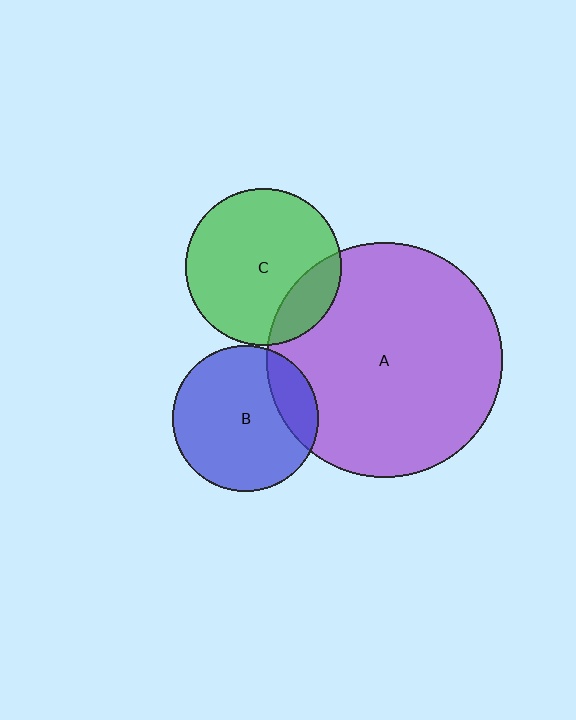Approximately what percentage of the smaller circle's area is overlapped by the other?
Approximately 20%.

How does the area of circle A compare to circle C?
Approximately 2.3 times.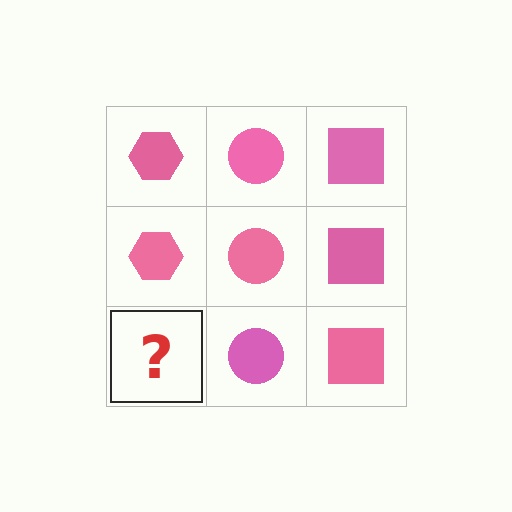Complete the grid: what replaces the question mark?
The question mark should be replaced with a pink hexagon.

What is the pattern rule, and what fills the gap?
The rule is that each column has a consistent shape. The gap should be filled with a pink hexagon.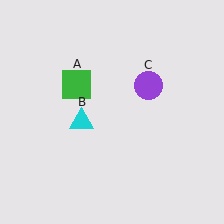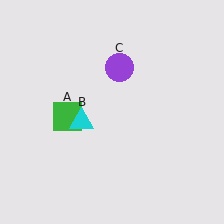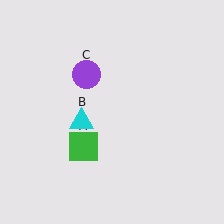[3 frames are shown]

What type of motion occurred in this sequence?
The green square (object A), purple circle (object C) rotated counterclockwise around the center of the scene.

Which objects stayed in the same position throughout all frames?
Cyan triangle (object B) remained stationary.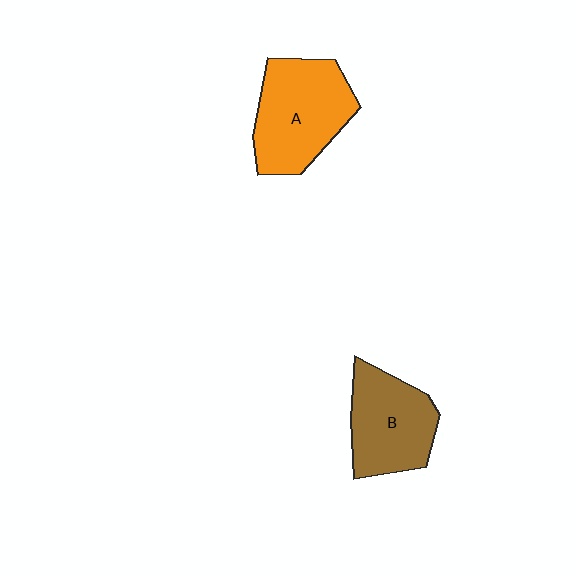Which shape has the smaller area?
Shape B (brown).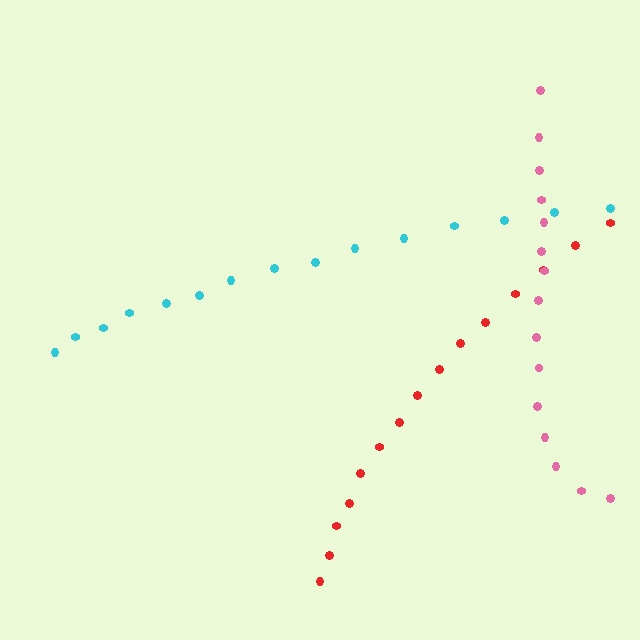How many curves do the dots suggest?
There are 3 distinct paths.